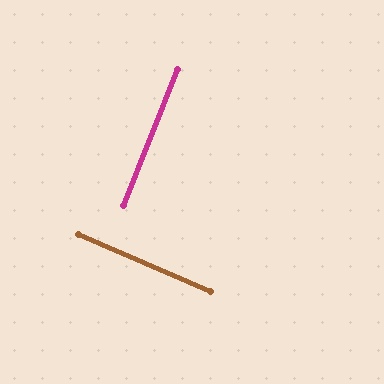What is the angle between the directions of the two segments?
Approximately 88 degrees.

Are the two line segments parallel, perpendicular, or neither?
Perpendicular — they meet at approximately 88°.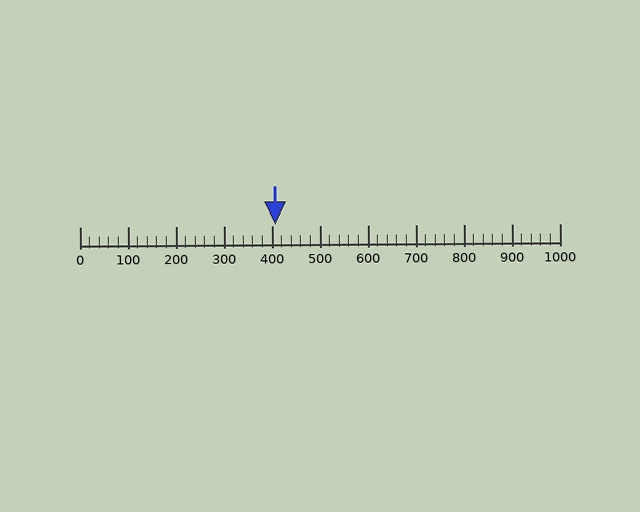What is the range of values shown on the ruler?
The ruler shows values from 0 to 1000.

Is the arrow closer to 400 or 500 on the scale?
The arrow is closer to 400.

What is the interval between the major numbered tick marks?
The major tick marks are spaced 100 units apart.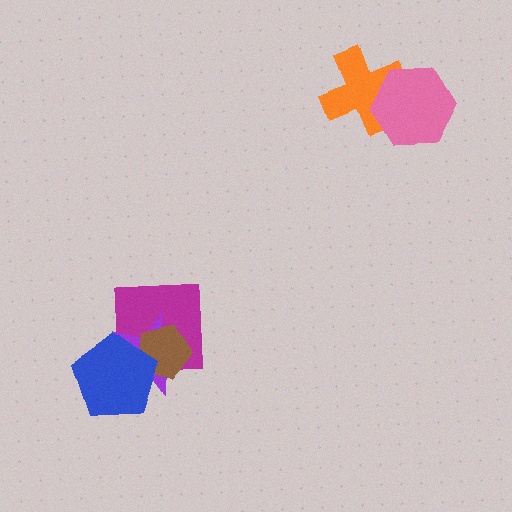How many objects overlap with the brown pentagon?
3 objects overlap with the brown pentagon.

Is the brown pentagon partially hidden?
Yes, it is partially covered by another shape.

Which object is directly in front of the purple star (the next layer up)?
The brown pentagon is directly in front of the purple star.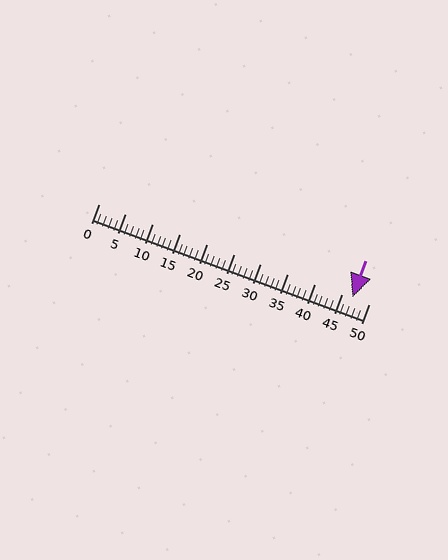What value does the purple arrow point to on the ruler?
The purple arrow points to approximately 47.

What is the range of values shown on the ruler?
The ruler shows values from 0 to 50.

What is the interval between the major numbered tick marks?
The major tick marks are spaced 5 units apart.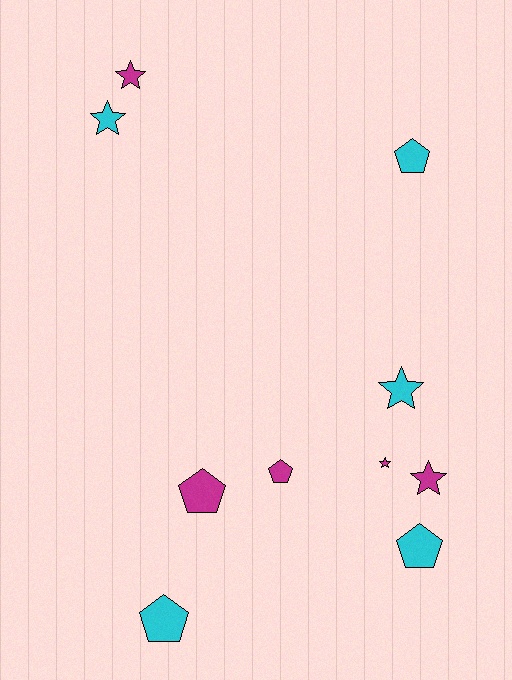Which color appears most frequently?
Magenta, with 5 objects.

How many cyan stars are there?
There are 2 cyan stars.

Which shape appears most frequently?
Star, with 5 objects.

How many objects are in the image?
There are 10 objects.